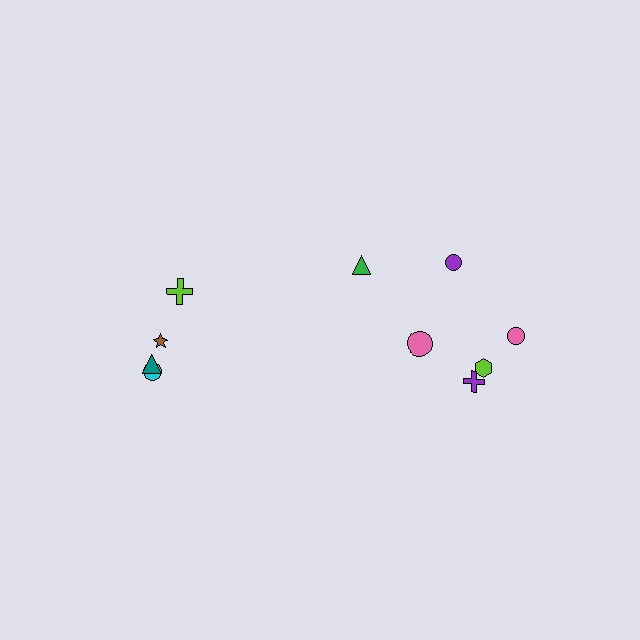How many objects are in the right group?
There are 6 objects.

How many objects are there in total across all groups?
There are 10 objects.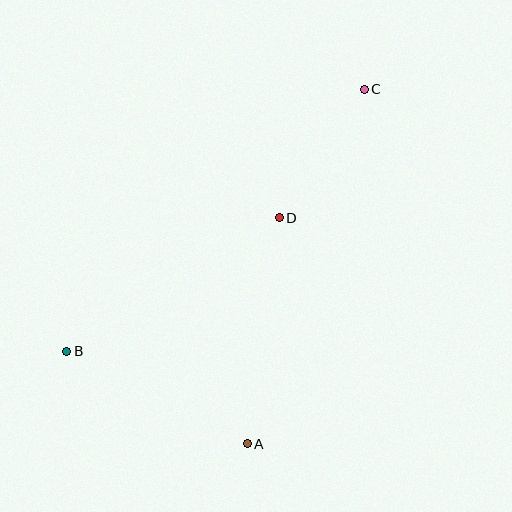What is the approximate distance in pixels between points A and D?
The distance between A and D is approximately 228 pixels.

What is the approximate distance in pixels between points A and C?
The distance between A and C is approximately 373 pixels.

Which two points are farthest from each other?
Points B and C are farthest from each other.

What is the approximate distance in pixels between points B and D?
The distance between B and D is approximately 251 pixels.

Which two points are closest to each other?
Points C and D are closest to each other.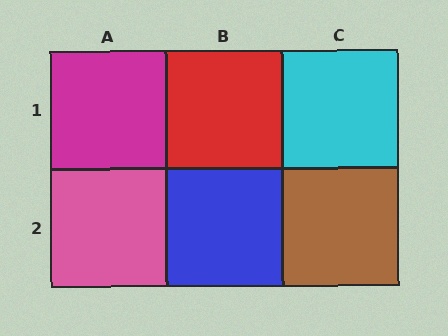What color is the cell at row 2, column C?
Brown.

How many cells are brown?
1 cell is brown.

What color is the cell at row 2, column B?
Blue.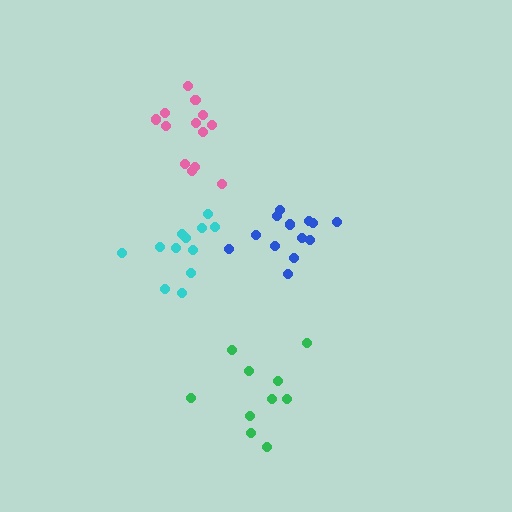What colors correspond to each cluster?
The clusters are colored: green, blue, cyan, pink.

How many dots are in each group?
Group 1: 10 dots, Group 2: 13 dots, Group 3: 12 dots, Group 4: 13 dots (48 total).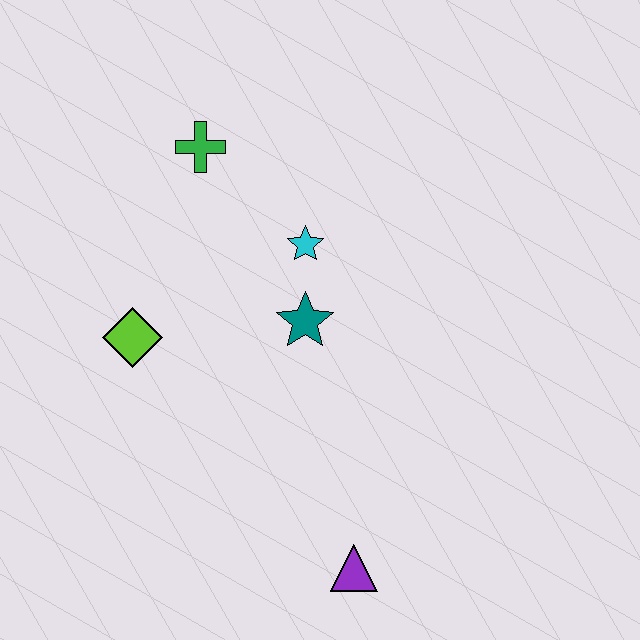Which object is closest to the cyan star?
The teal star is closest to the cyan star.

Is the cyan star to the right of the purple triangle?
No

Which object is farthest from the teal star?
The purple triangle is farthest from the teal star.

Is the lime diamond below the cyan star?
Yes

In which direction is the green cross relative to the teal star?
The green cross is above the teal star.